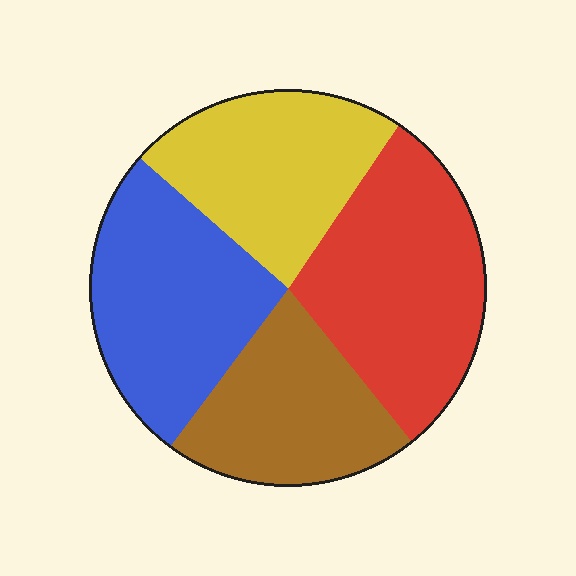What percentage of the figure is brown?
Brown covers 21% of the figure.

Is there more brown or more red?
Red.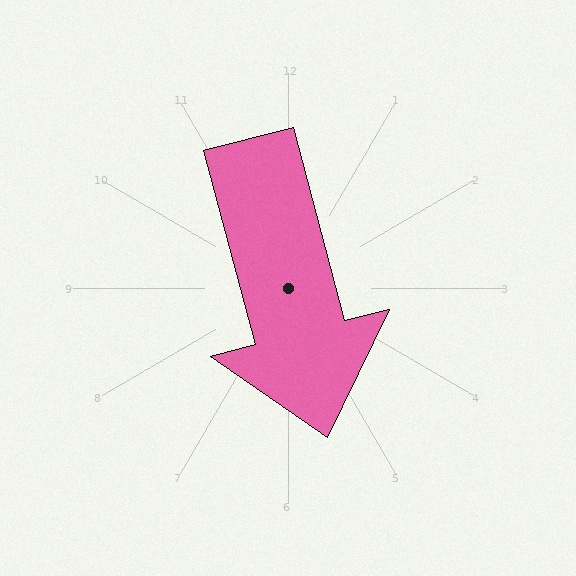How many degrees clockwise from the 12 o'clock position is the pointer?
Approximately 165 degrees.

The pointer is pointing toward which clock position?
Roughly 6 o'clock.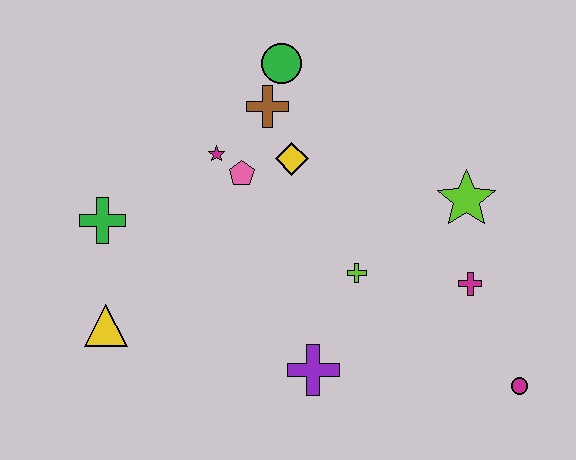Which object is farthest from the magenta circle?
The green cross is farthest from the magenta circle.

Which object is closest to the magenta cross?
The lime star is closest to the magenta cross.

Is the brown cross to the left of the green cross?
No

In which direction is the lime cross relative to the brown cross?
The lime cross is below the brown cross.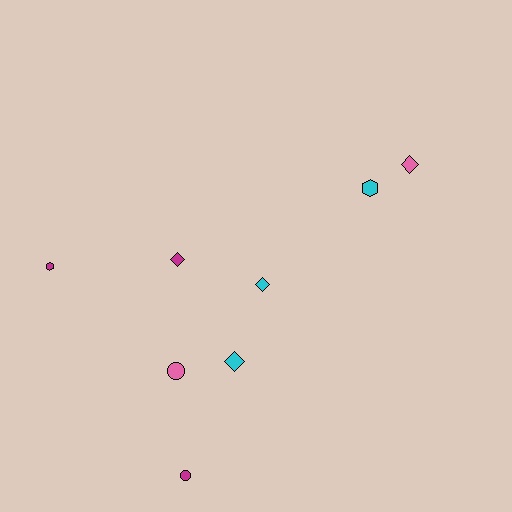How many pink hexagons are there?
There are no pink hexagons.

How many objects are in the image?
There are 8 objects.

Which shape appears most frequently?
Diamond, with 4 objects.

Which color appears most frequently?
Magenta, with 3 objects.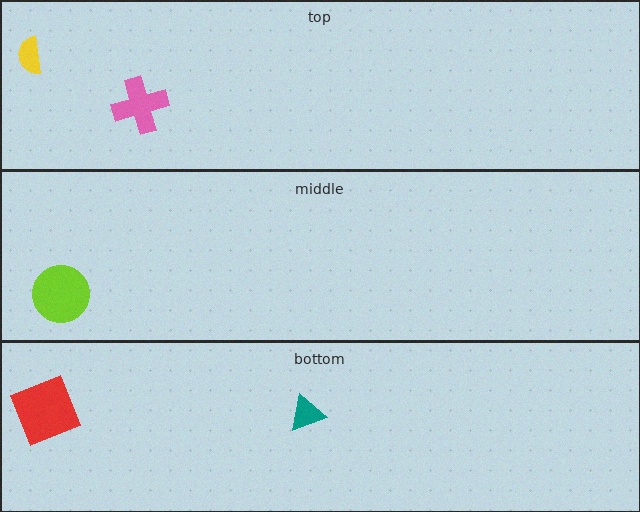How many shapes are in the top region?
2.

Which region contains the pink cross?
The top region.